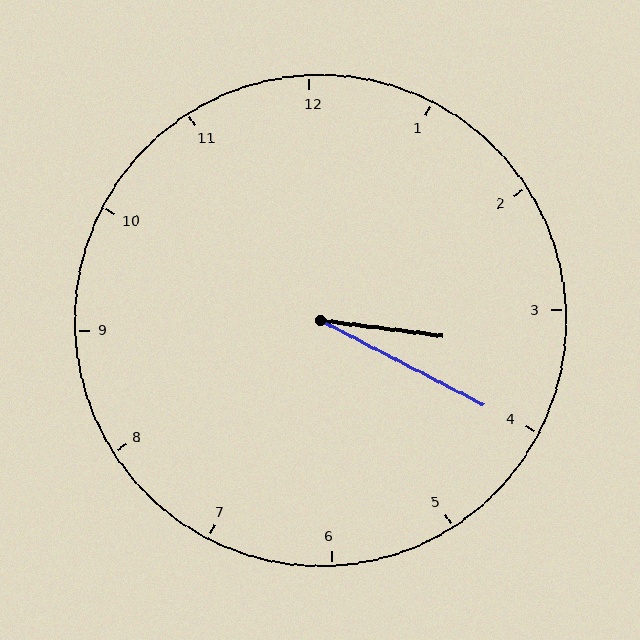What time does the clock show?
3:20.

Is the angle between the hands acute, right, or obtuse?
It is acute.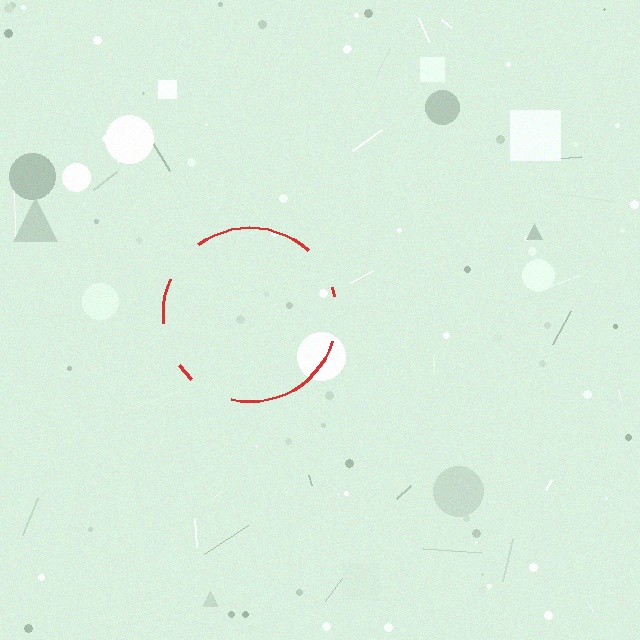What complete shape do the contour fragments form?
The contour fragments form a circle.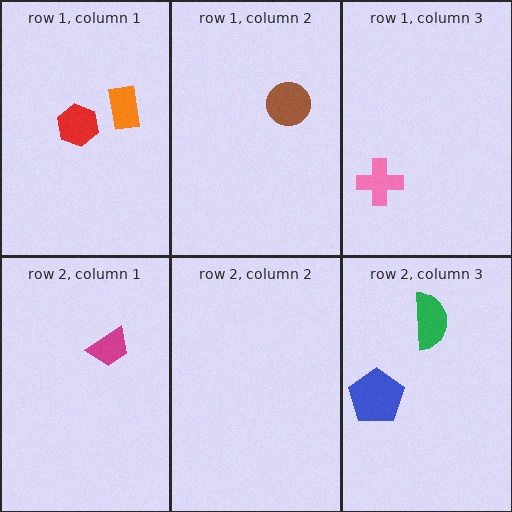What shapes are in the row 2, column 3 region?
The green semicircle, the blue pentagon.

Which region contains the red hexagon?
The row 1, column 1 region.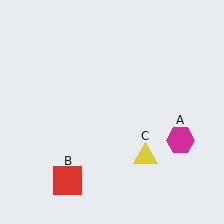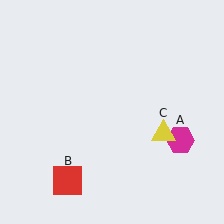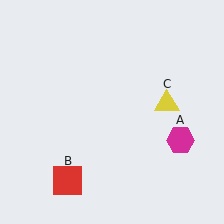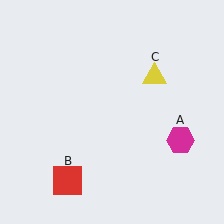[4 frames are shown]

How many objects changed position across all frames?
1 object changed position: yellow triangle (object C).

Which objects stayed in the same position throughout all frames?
Magenta hexagon (object A) and red square (object B) remained stationary.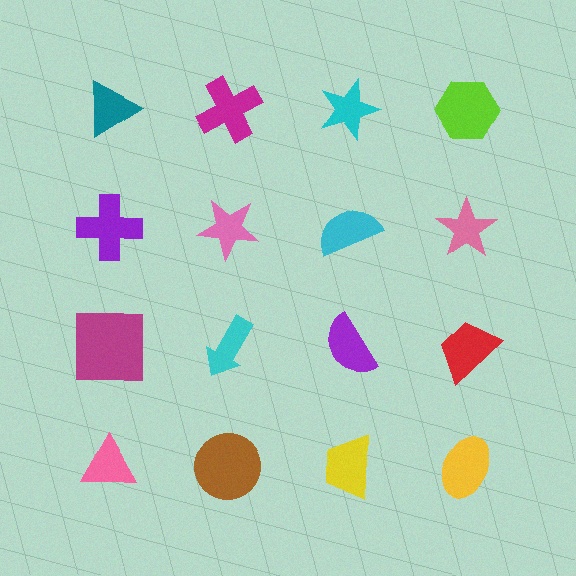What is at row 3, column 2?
A cyan arrow.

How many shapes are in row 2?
4 shapes.